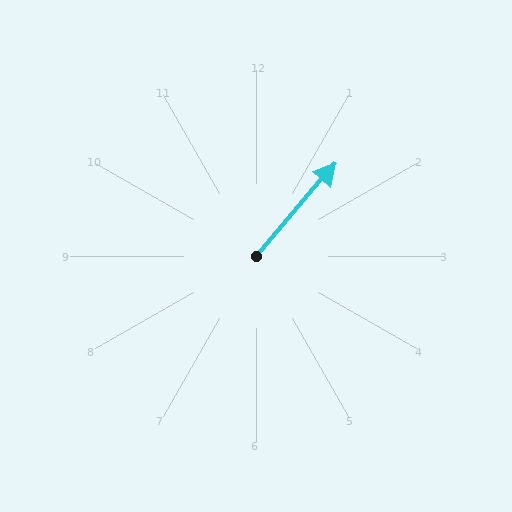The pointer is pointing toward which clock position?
Roughly 1 o'clock.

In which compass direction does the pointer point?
Northeast.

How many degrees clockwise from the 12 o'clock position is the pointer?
Approximately 41 degrees.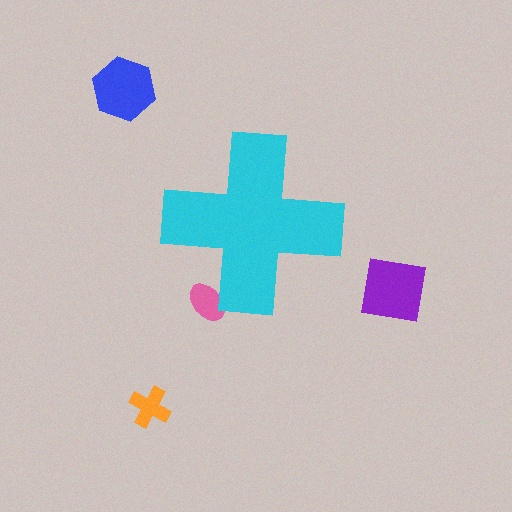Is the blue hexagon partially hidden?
No, the blue hexagon is fully visible.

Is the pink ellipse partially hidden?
Yes, the pink ellipse is partially hidden behind the cyan cross.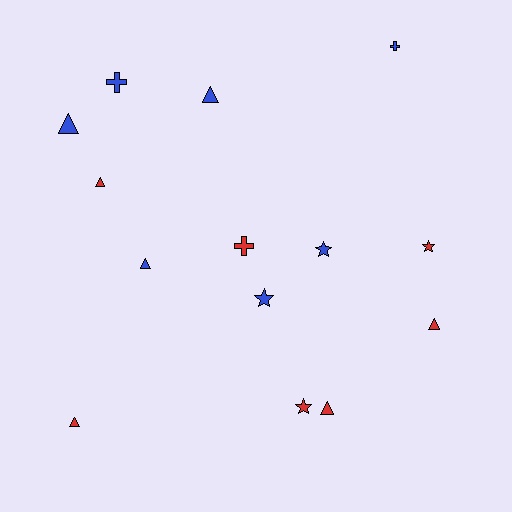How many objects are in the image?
There are 14 objects.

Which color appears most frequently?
Blue, with 7 objects.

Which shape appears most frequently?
Triangle, with 7 objects.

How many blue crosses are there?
There are 2 blue crosses.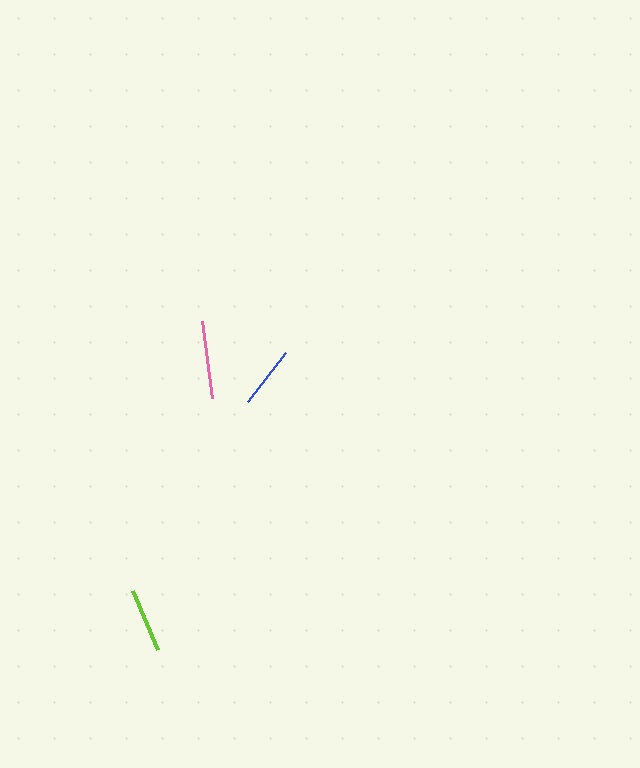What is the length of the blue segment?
The blue segment is approximately 62 pixels long.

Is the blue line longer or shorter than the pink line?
The pink line is longer than the blue line.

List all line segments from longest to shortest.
From longest to shortest: pink, lime, blue.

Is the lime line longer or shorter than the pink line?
The pink line is longer than the lime line.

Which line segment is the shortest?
The blue line is the shortest at approximately 62 pixels.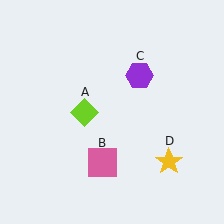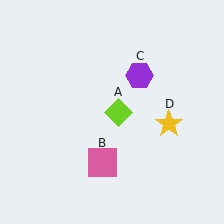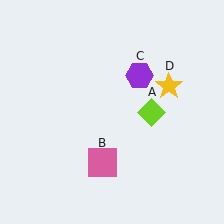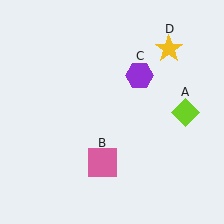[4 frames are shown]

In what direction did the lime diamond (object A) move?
The lime diamond (object A) moved right.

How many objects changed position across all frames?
2 objects changed position: lime diamond (object A), yellow star (object D).